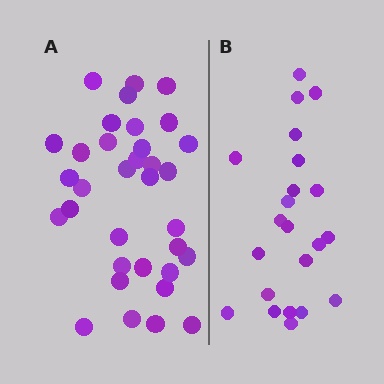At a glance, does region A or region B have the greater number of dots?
Region A (the left region) has more dots.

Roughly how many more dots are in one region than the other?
Region A has roughly 12 or so more dots than region B.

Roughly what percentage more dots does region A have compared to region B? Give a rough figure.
About 55% more.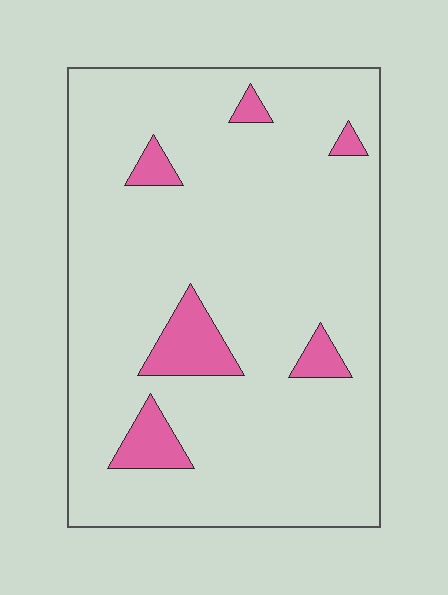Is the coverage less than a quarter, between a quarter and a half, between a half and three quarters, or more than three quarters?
Less than a quarter.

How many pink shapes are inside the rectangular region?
6.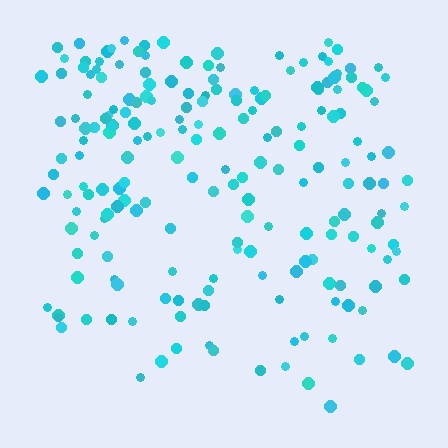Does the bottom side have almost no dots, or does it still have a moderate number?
Still a moderate number, just noticeably fewer than the top.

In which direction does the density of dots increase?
From bottom to top, with the top side densest.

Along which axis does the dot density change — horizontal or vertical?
Vertical.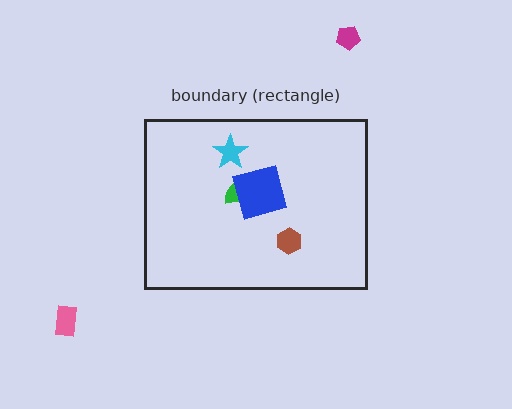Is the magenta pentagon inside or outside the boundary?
Outside.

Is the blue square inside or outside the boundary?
Inside.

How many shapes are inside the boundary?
4 inside, 2 outside.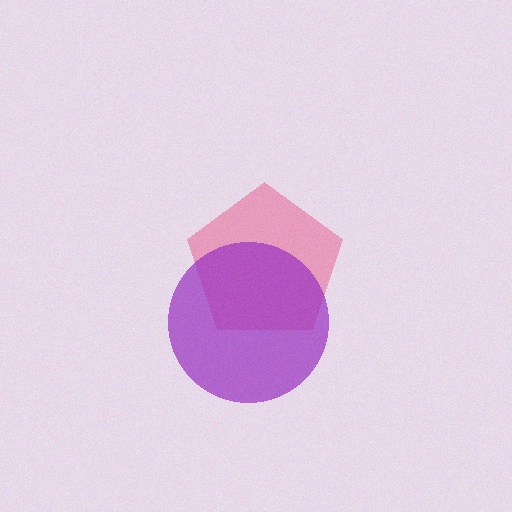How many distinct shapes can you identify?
There are 2 distinct shapes: a pink pentagon, a purple circle.